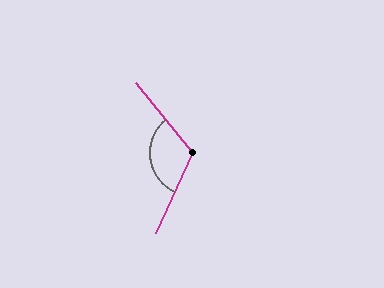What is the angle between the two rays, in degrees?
Approximately 116 degrees.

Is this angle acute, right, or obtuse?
It is obtuse.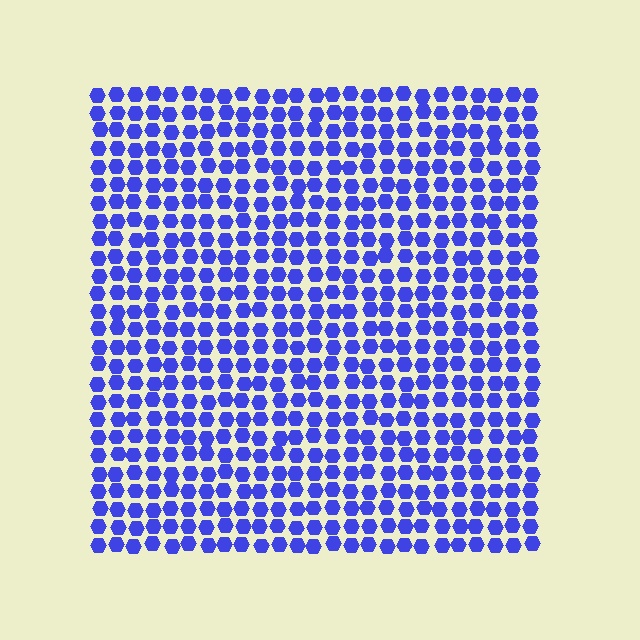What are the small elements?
The small elements are hexagons.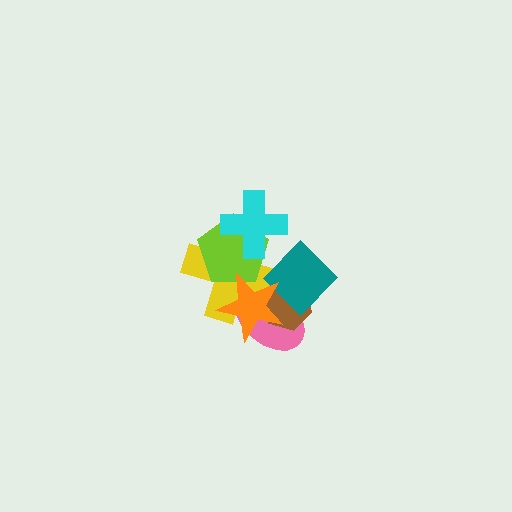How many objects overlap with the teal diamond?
3 objects overlap with the teal diamond.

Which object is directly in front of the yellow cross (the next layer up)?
The lime pentagon is directly in front of the yellow cross.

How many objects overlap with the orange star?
4 objects overlap with the orange star.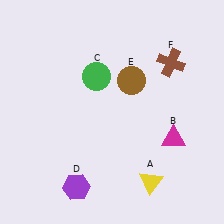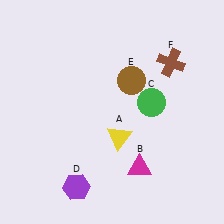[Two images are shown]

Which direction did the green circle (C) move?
The green circle (C) moved right.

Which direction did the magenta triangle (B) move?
The magenta triangle (B) moved left.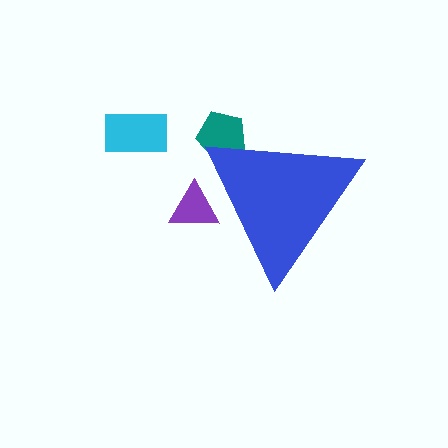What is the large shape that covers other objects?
A blue triangle.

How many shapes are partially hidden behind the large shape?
2 shapes are partially hidden.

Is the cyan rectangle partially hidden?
No, the cyan rectangle is fully visible.